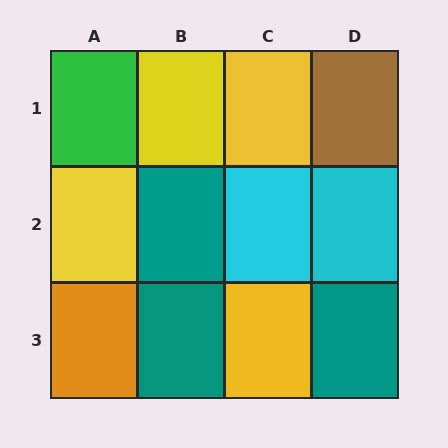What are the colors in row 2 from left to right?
Yellow, teal, cyan, cyan.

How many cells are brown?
1 cell is brown.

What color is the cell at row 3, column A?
Orange.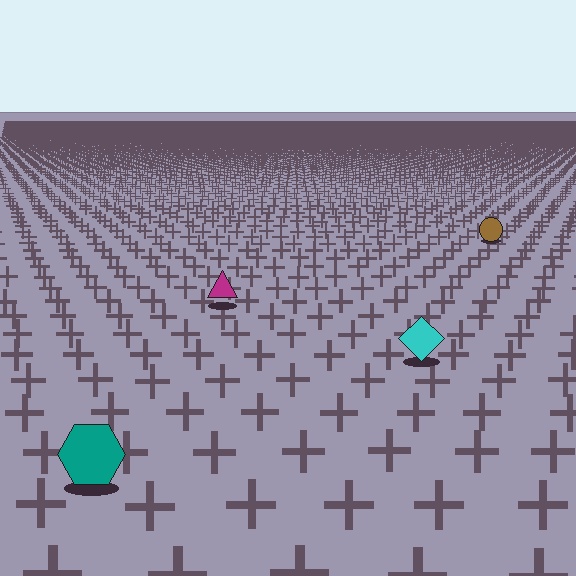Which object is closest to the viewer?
The teal hexagon is closest. The texture marks near it are larger and more spread out.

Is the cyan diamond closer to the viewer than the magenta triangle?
Yes. The cyan diamond is closer — you can tell from the texture gradient: the ground texture is coarser near it.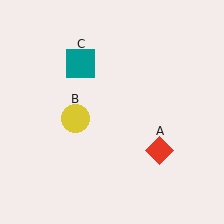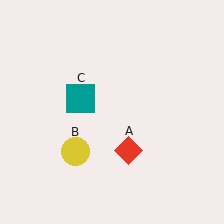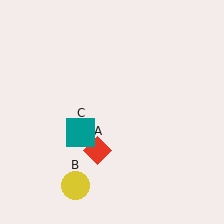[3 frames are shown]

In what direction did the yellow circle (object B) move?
The yellow circle (object B) moved down.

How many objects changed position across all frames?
3 objects changed position: red diamond (object A), yellow circle (object B), teal square (object C).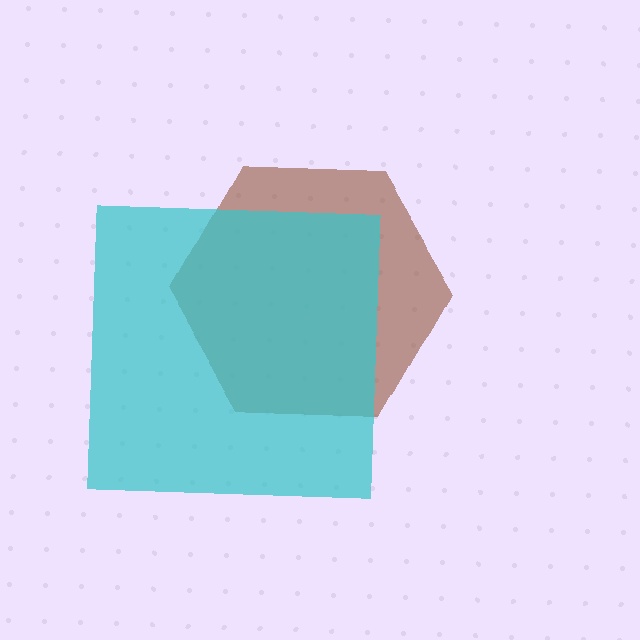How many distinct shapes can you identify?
There are 2 distinct shapes: a brown hexagon, a cyan square.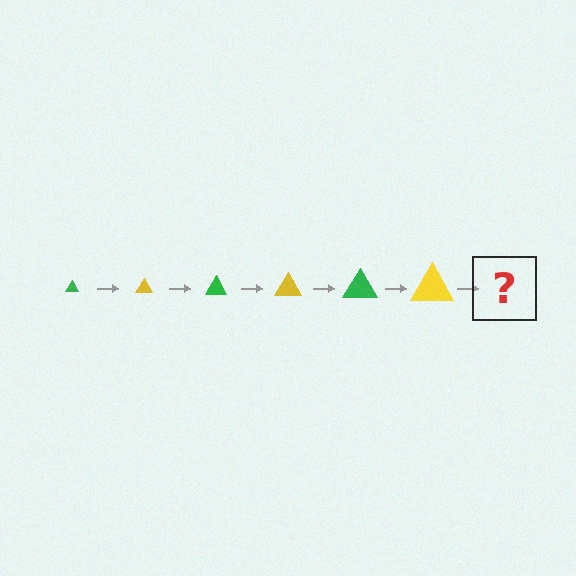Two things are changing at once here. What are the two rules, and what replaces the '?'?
The two rules are that the triangle grows larger each step and the color cycles through green and yellow. The '?' should be a green triangle, larger than the previous one.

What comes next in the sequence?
The next element should be a green triangle, larger than the previous one.